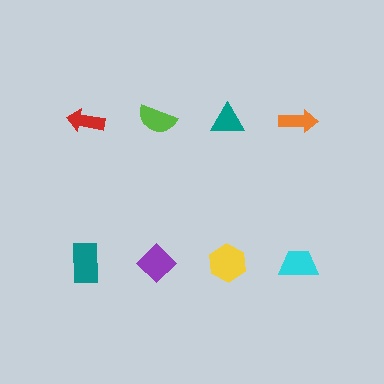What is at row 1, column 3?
A teal triangle.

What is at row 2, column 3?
A yellow hexagon.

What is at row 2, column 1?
A teal rectangle.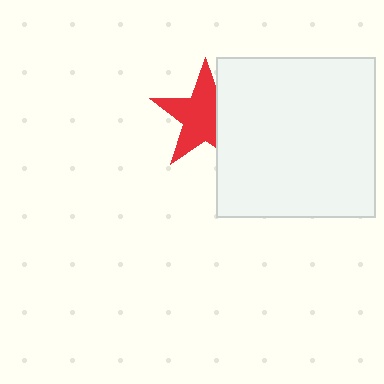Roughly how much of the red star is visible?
Most of it is visible (roughly 67%).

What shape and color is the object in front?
The object in front is a white square.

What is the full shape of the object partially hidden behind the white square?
The partially hidden object is a red star.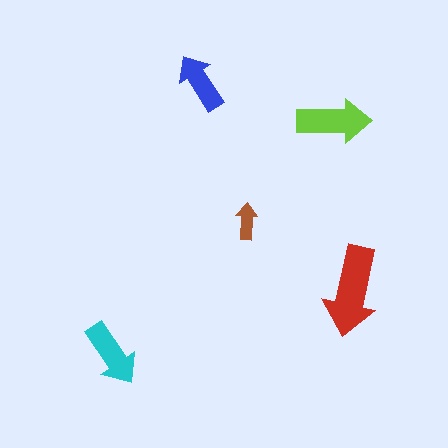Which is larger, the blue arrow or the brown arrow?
The blue one.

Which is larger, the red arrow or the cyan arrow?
The red one.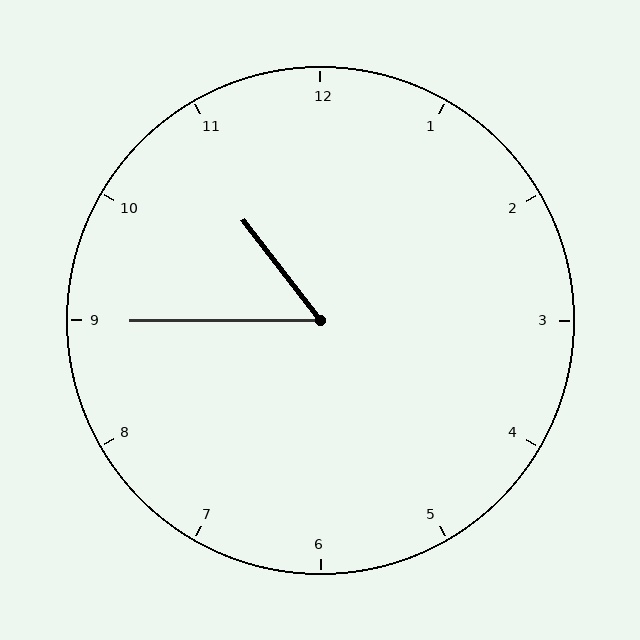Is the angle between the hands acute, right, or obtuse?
It is acute.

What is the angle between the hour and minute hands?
Approximately 52 degrees.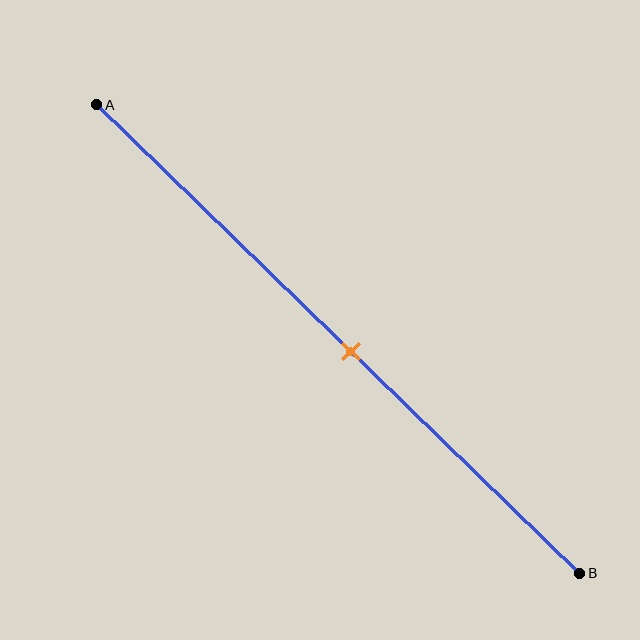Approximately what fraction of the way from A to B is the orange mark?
The orange mark is approximately 55% of the way from A to B.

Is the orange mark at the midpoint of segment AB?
Yes, the mark is approximately at the midpoint.